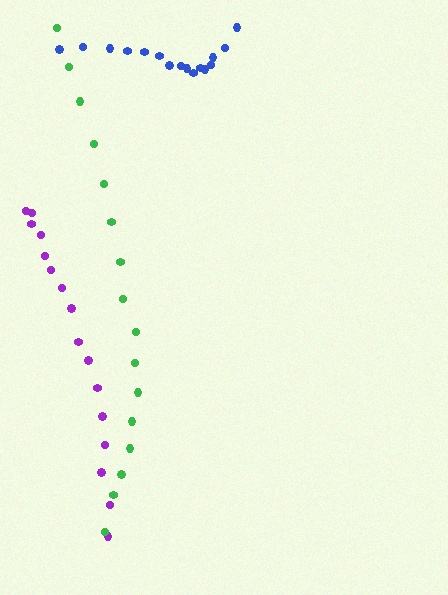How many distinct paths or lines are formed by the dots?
There are 3 distinct paths.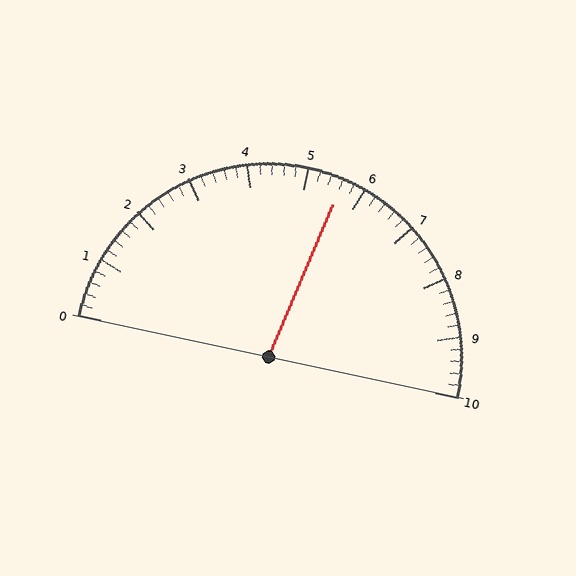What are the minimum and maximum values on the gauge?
The gauge ranges from 0 to 10.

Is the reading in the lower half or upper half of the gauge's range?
The reading is in the upper half of the range (0 to 10).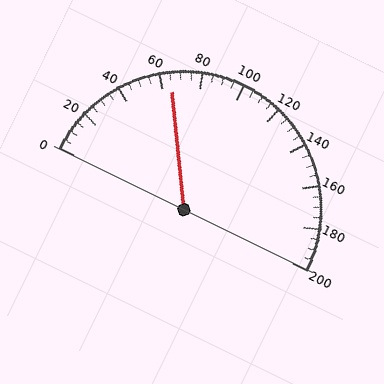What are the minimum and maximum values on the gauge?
The gauge ranges from 0 to 200.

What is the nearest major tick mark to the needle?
The nearest major tick mark is 60.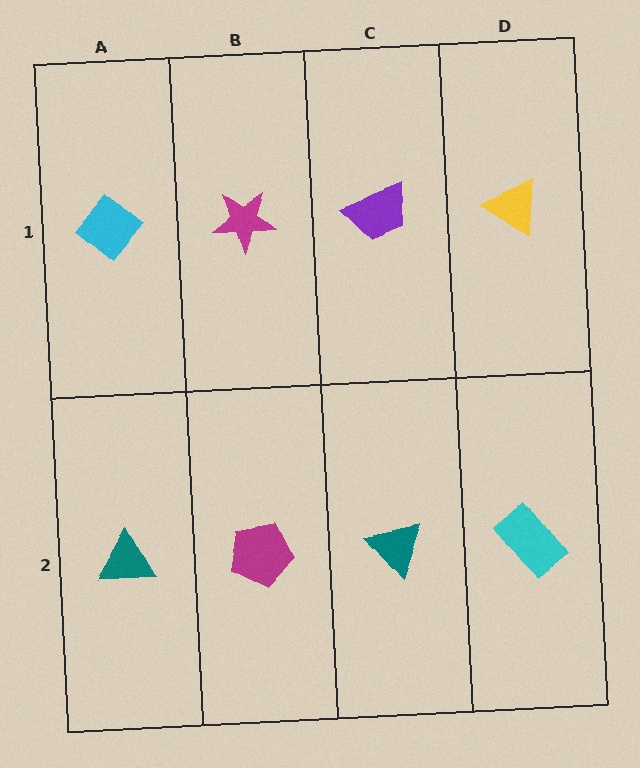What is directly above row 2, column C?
A purple trapezoid.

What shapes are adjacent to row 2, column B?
A magenta star (row 1, column B), a teal triangle (row 2, column A), a teal triangle (row 2, column C).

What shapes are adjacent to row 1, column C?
A teal triangle (row 2, column C), a magenta star (row 1, column B), a yellow triangle (row 1, column D).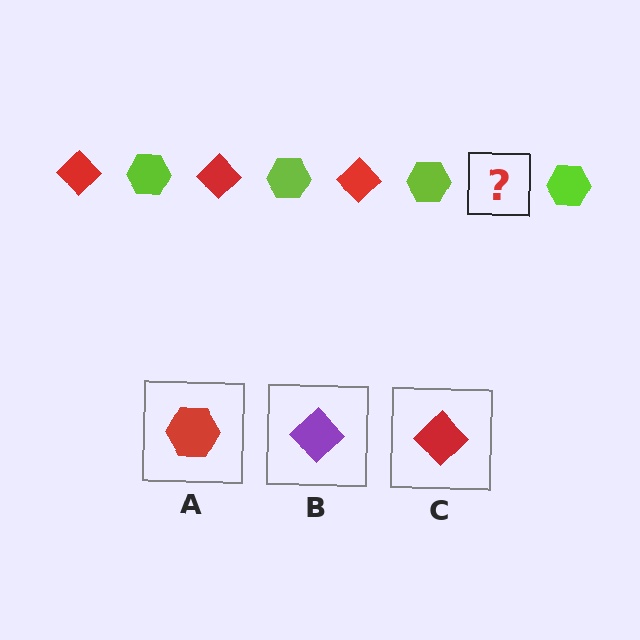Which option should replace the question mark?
Option C.